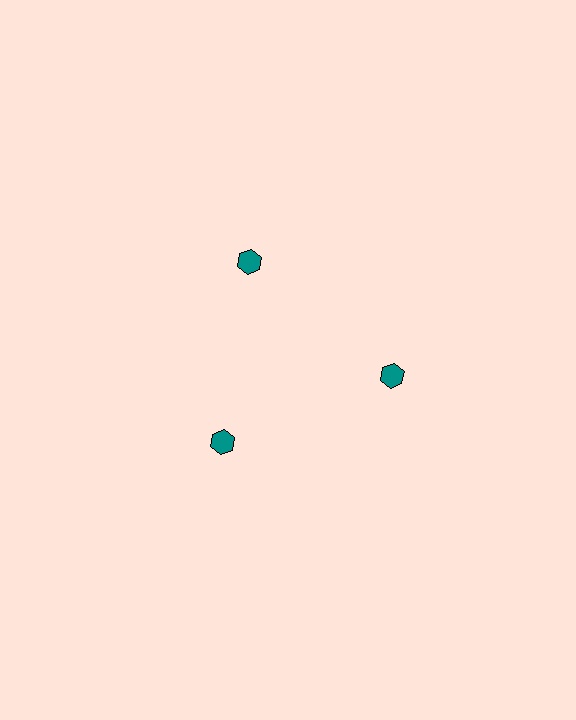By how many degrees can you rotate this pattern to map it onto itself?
The pattern maps onto itself every 120 degrees of rotation.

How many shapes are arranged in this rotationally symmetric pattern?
There are 3 shapes, arranged in 3 groups of 1.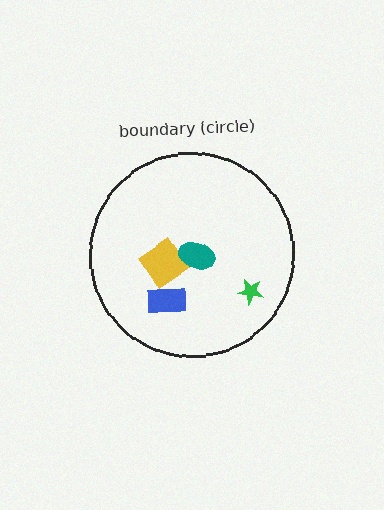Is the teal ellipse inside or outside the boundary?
Inside.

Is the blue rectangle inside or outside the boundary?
Inside.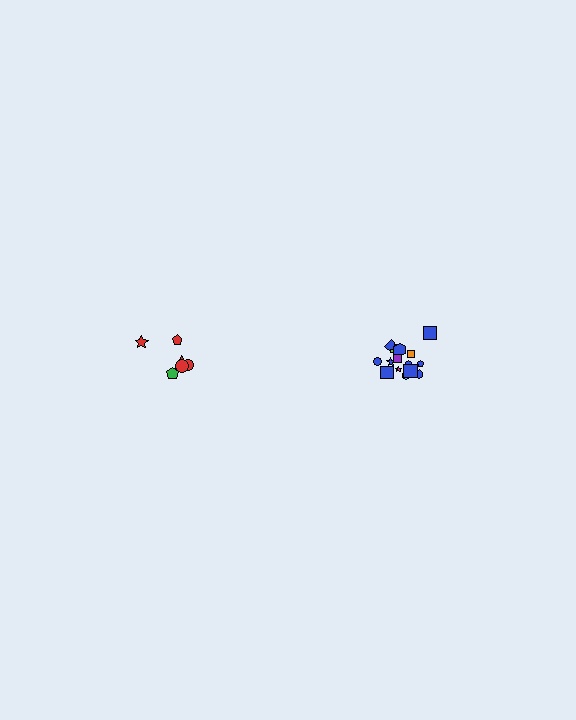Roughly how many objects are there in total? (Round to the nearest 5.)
Roughly 20 objects in total.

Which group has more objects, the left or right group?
The right group.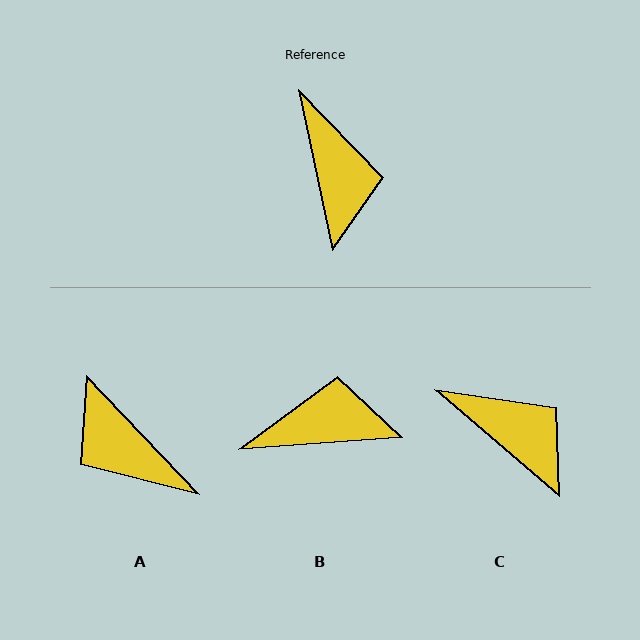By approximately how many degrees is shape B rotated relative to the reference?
Approximately 82 degrees counter-clockwise.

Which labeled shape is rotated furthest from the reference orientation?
A, about 149 degrees away.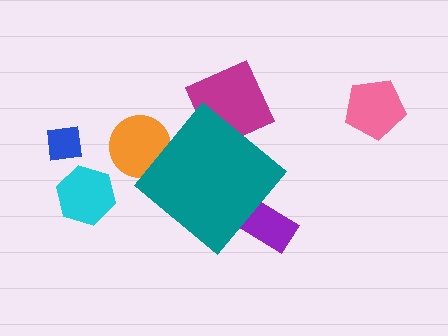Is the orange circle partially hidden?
Yes, the orange circle is partially hidden behind the teal diamond.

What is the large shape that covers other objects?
A teal diamond.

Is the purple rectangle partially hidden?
Yes, the purple rectangle is partially hidden behind the teal diamond.